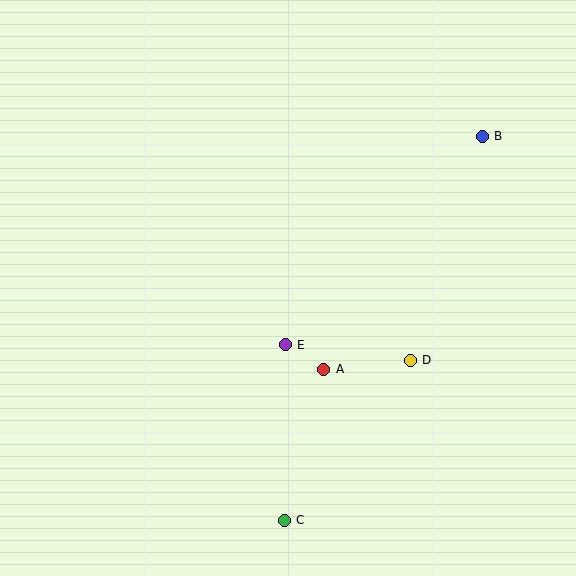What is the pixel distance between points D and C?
The distance between D and C is 204 pixels.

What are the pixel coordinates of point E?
Point E is at (285, 345).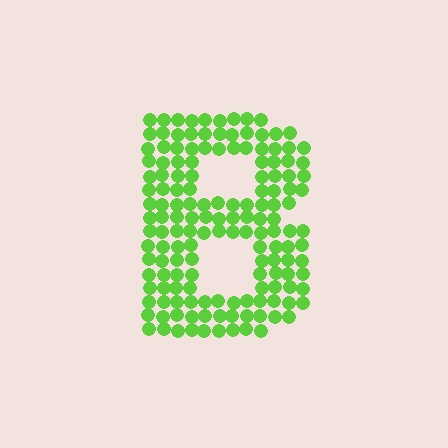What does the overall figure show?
The overall figure shows the letter B.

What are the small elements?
The small elements are circles.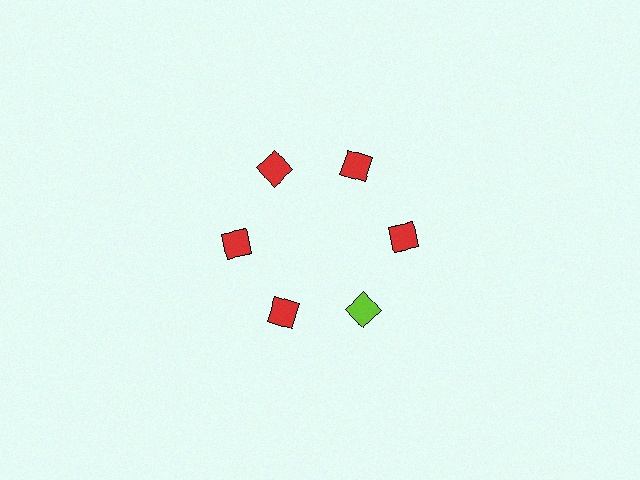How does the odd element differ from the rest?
It has a different color: lime instead of red.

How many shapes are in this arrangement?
There are 6 shapes arranged in a ring pattern.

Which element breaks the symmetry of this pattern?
The lime diamond at roughly the 5 o'clock position breaks the symmetry. All other shapes are red diamonds.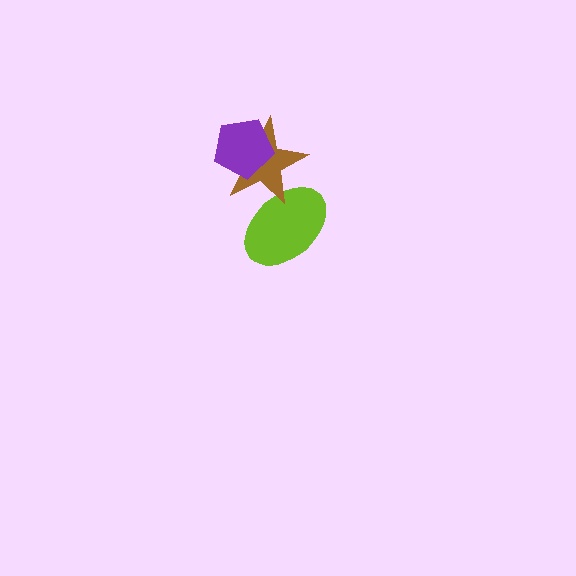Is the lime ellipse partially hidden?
Yes, it is partially covered by another shape.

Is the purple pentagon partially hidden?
No, no other shape covers it.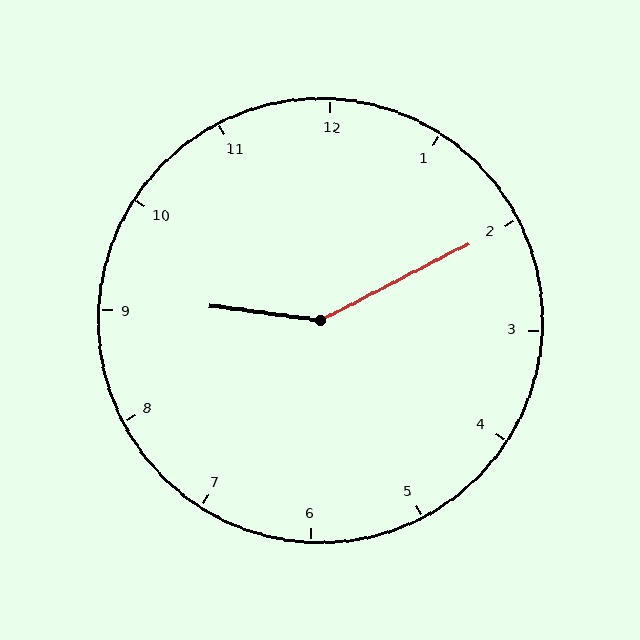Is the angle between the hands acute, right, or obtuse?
It is obtuse.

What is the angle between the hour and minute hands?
Approximately 145 degrees.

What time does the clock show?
9:10.